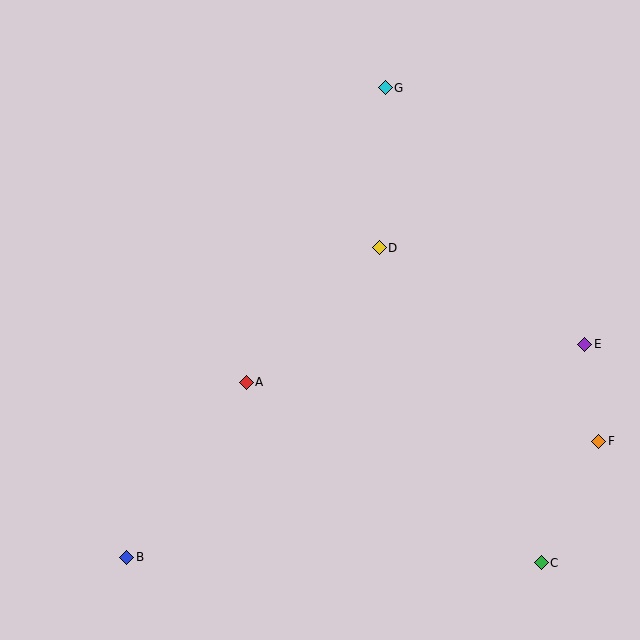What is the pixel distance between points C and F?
The distance between C and F is 134 pixels.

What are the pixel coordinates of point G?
Point G is at (385, 88).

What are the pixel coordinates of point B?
Point B is at (126, 557).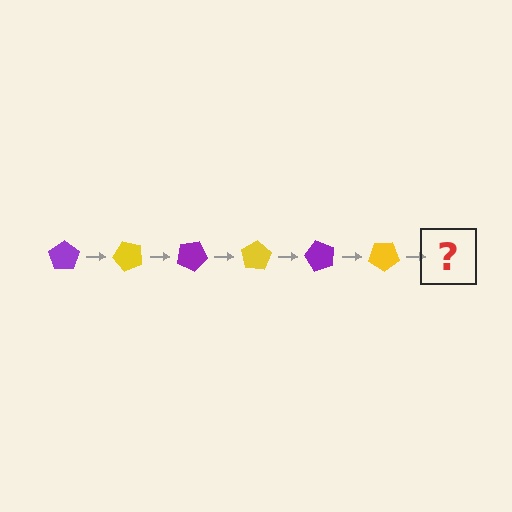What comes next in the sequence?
The next element should be a purple pentagon, rotated 300 degrees from the start.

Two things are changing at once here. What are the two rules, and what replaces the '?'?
The two rules are that it rotates 50 degrees each step and the color cycles through purple and yellow. The '?' should be a purple pentagon, rotated 300 degrees from the start.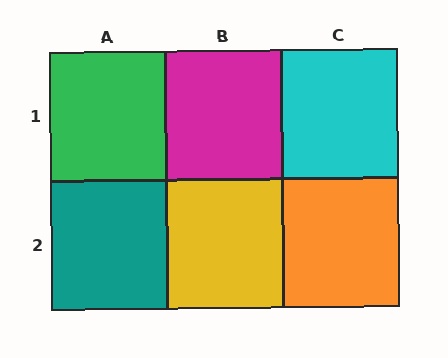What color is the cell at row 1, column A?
Green.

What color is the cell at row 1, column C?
Cyan.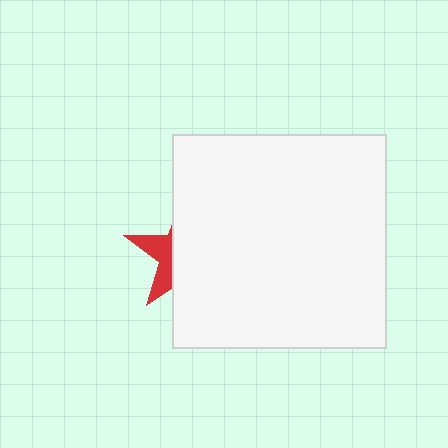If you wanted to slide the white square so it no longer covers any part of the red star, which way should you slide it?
Slide it right — that is the most direct way to separate the two shapes.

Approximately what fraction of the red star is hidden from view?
Roughly 69% of the red star is hidden behind the white square.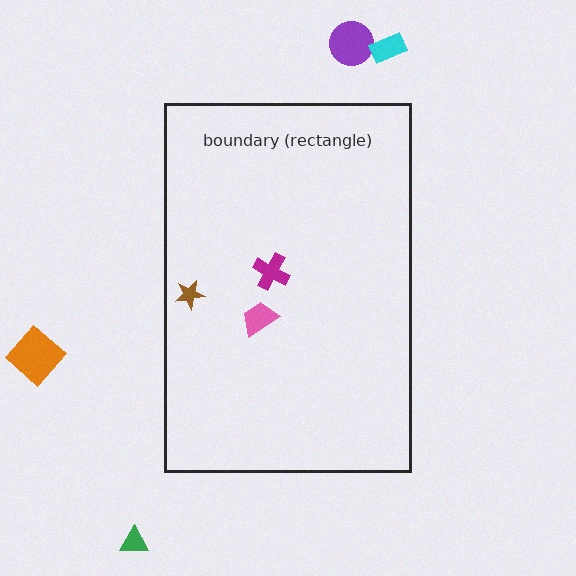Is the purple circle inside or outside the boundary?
Outside.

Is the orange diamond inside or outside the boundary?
Outside.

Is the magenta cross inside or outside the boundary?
Inside.